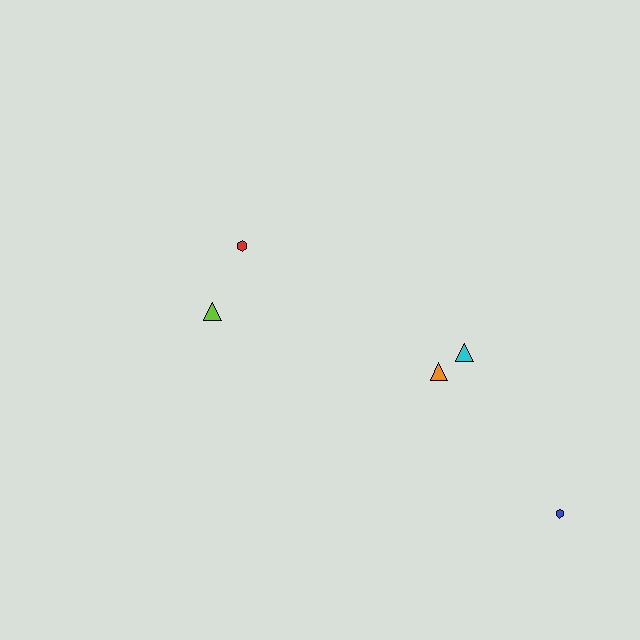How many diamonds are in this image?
There are no diamonds.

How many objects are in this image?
There are 5 objects.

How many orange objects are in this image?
There is 1 orange object.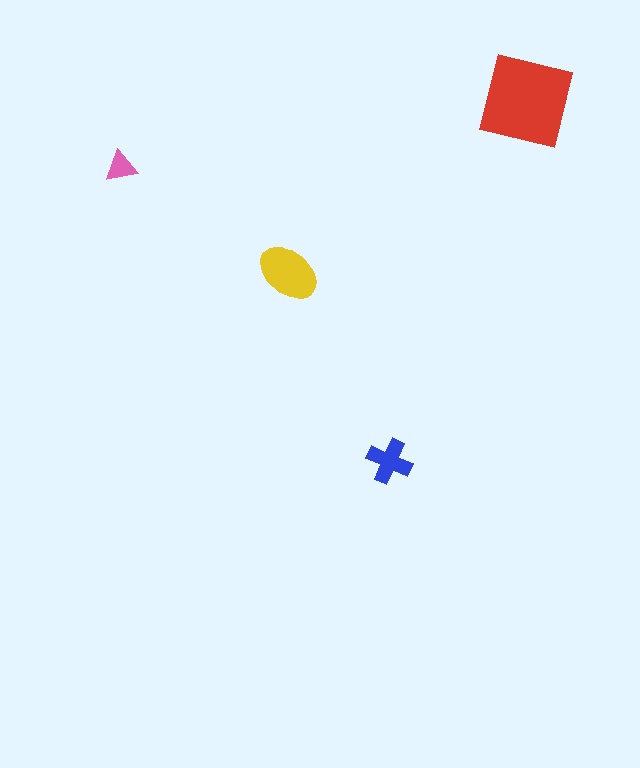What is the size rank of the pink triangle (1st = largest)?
4th.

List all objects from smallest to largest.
The pink triangle, the blue cross, the yellow ellipse, the red square.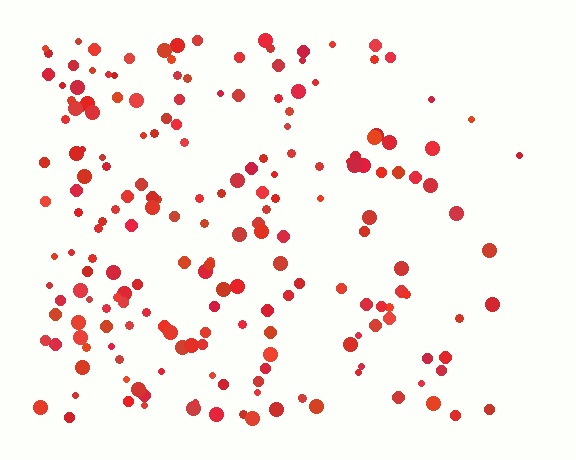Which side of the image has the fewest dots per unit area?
The right.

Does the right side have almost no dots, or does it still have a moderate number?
Still a moderate number, just noticeably fewer than the left.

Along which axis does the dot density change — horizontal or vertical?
Horizontal.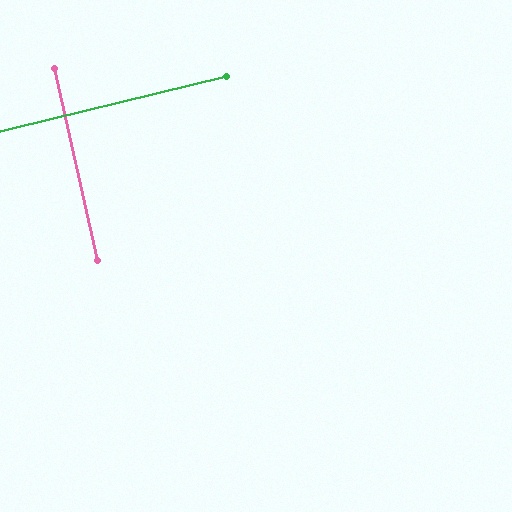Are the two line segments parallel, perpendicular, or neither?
Perpendicular — they meet at approximately 89°.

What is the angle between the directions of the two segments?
Approximately 89 degrees.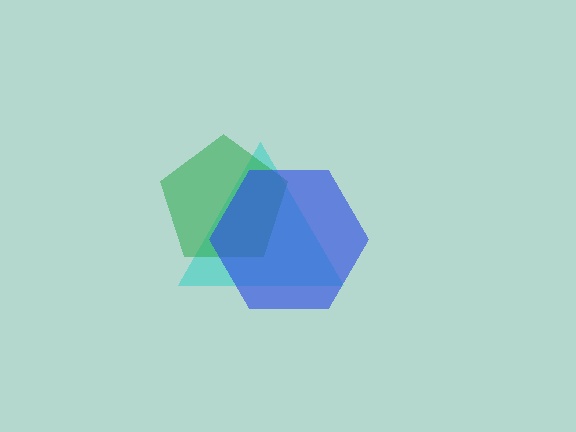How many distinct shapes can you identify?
There are 3 distinct shapes: a cyan triangle, a green pentagon, a blue hexagon.